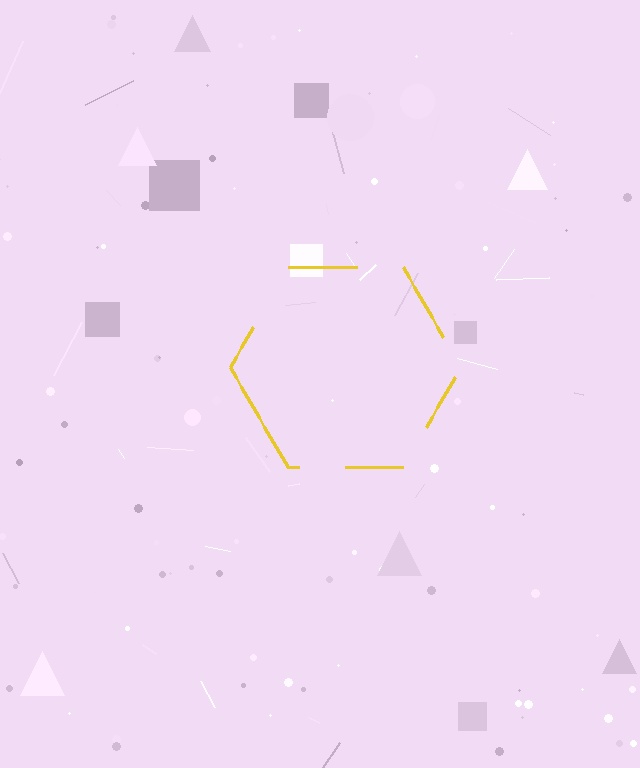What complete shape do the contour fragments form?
The contour fragments form a hexagon.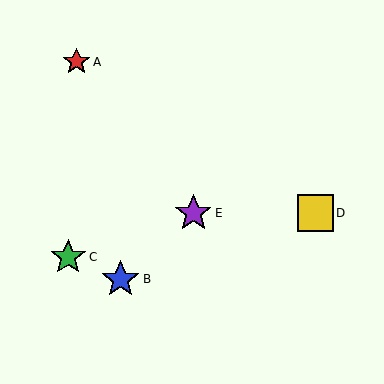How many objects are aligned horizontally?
2 objects (D, E) are aligned horizontally.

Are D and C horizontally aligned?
No, D is at y≈213 and C is at y≈257.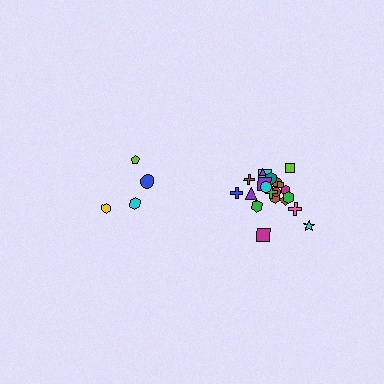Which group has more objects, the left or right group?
The right group.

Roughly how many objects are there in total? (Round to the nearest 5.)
Roughly 25 objects in total.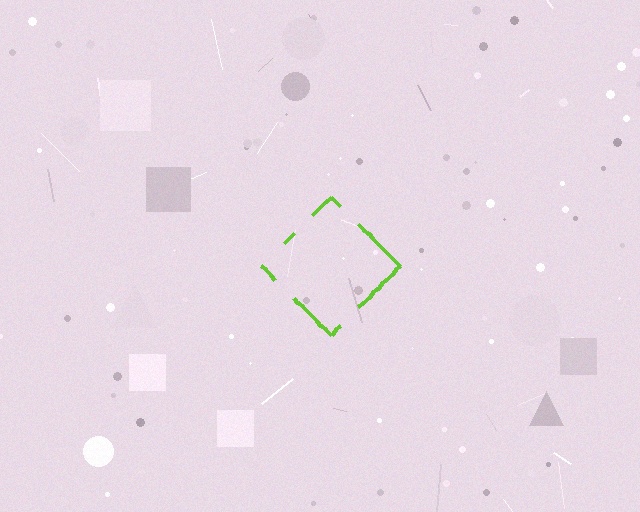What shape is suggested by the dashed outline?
The dashed outline suggests a diamond.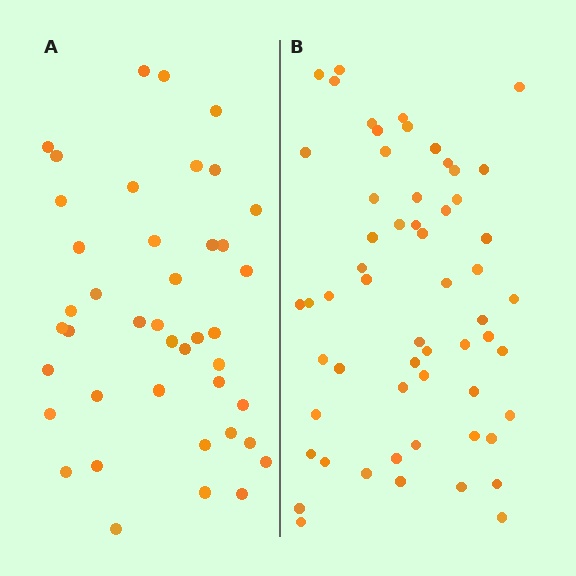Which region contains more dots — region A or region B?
Region B (the right region) has more dots.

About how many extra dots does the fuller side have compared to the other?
Region B has approximately 15 more dots than region A.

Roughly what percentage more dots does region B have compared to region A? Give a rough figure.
About 40% more.